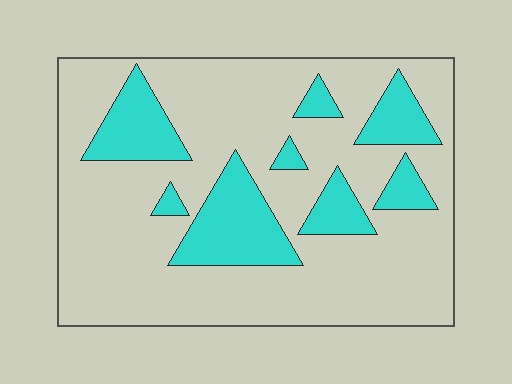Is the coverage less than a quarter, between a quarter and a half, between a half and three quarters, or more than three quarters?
Less than a quarter.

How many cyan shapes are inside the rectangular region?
8.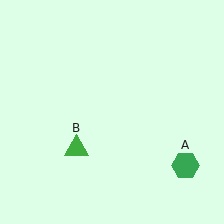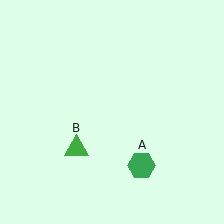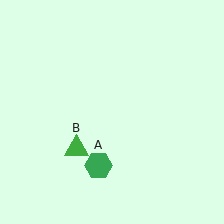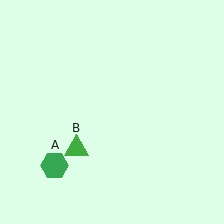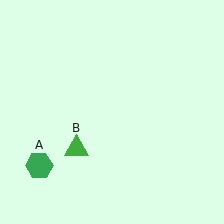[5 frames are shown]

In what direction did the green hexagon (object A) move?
The green hexagon (object A) moved left.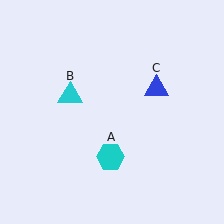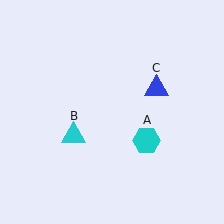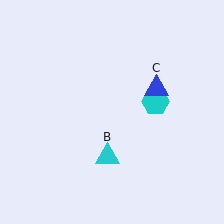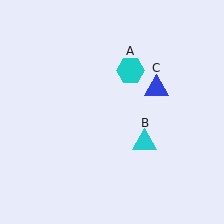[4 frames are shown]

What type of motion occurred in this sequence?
The cyan hexagon (object A), cyan triangle (object B) rotated counterclockwise around the center of the scene.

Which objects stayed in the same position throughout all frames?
Blue triangle (object C) remained stationary.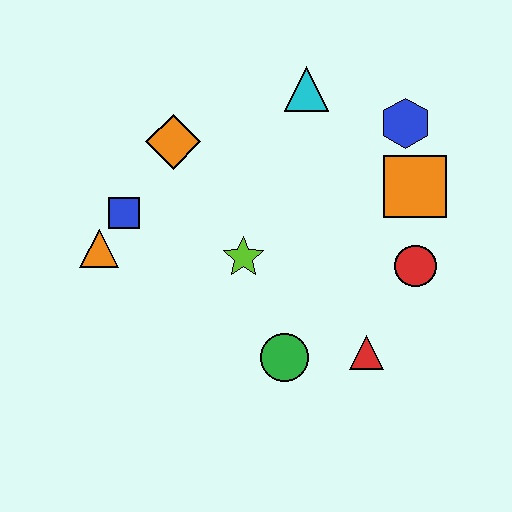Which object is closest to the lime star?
The green circle is closest to the lime star.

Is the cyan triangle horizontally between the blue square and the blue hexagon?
Yes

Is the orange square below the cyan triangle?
Yes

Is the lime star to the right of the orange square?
No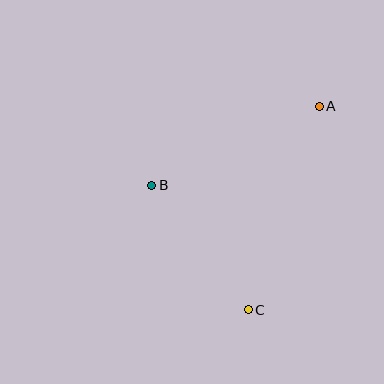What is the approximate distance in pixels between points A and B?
The distance between A and B is approximately 185 pixels.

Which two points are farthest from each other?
Points A and C are farthest from each other.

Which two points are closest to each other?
Points B and C are closest to each other.